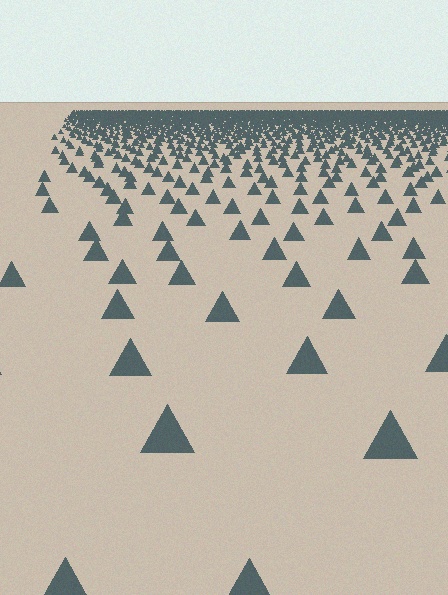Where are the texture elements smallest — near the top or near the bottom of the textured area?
Near the top.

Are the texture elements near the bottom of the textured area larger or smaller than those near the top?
Larger. Near the bottom, elements are closer to the viewer and appear at a bigger on-screen size.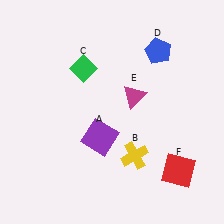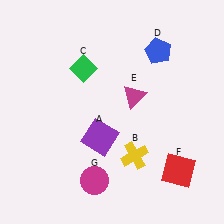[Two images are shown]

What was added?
A magenta circle (G) was added in Image 2.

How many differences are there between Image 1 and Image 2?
There is 1 difference between the two images.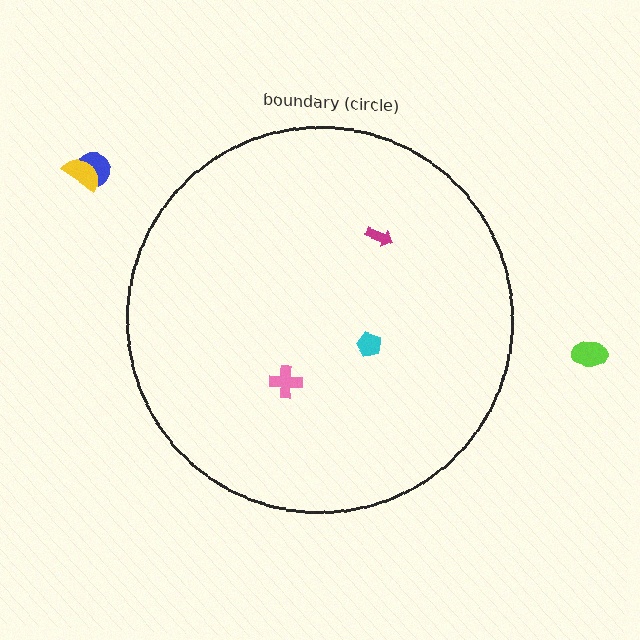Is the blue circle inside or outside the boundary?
Outside.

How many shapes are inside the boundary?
3 inside, 3 outside.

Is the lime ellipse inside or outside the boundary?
Outside.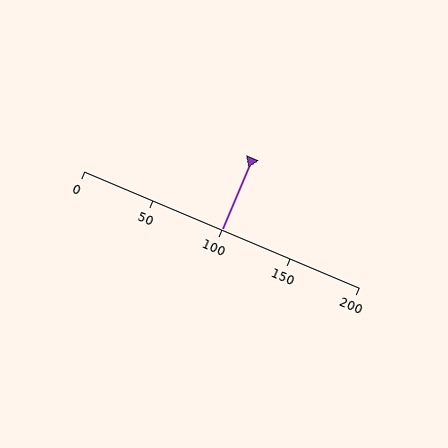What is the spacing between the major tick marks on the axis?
The major ticks are spaced 50 apart.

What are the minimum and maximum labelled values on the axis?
The axis runs from 0 to 200.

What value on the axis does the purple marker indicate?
The marker indicates approximately 100.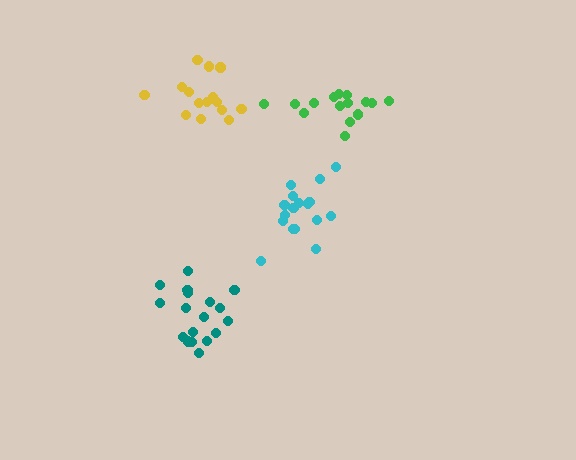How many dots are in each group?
Group 1: 18 dots, Group 2: 17 dots, Group 3: 15 dots, Group 4: 15 dots (65 total).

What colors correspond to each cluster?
The clusters are colored: teal, cyan, yellow, green.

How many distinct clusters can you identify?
There are 4 distinct clusters.